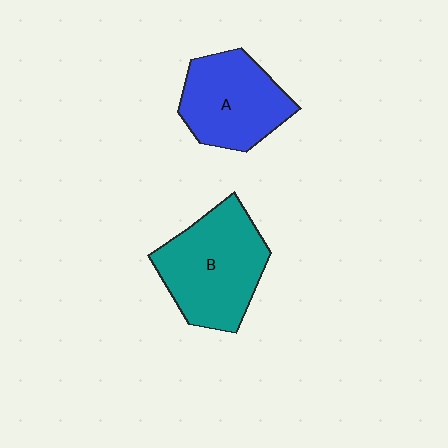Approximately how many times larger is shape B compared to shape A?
Approximately 1.2 times.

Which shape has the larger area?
Shape B (teal).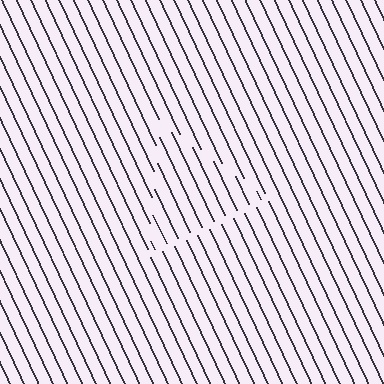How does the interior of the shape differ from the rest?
The interior of the shape contains the same grating, shifted by half a period — the contour is defined by the phase discontinuity where line-ends from the inner and outer gratings abut.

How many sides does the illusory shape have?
3 sides — the line-ends trace a triangle.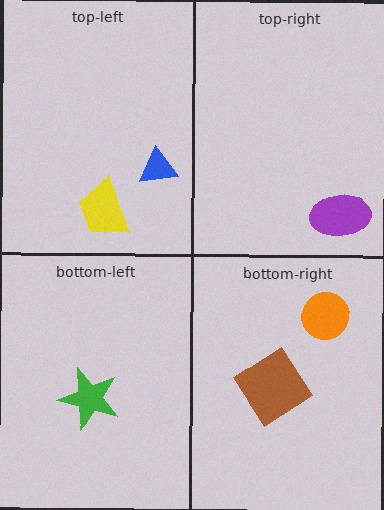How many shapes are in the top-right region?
1.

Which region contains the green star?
The bottom-left region.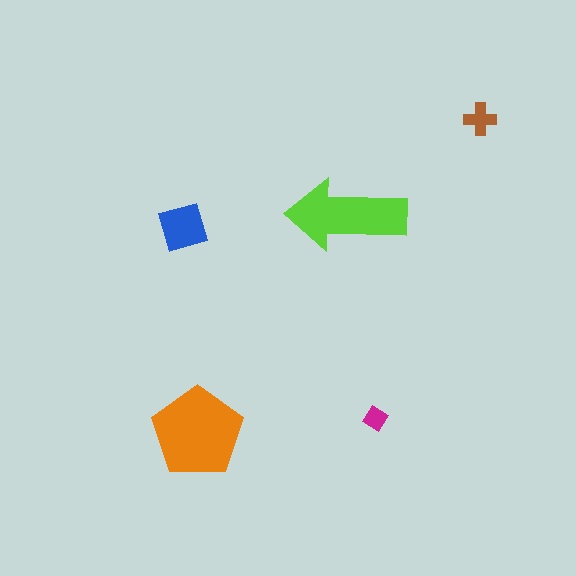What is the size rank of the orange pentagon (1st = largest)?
1st.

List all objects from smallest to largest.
The magenta diamond, the brown cross, the blue square, the lime arrow, the orange pentagon.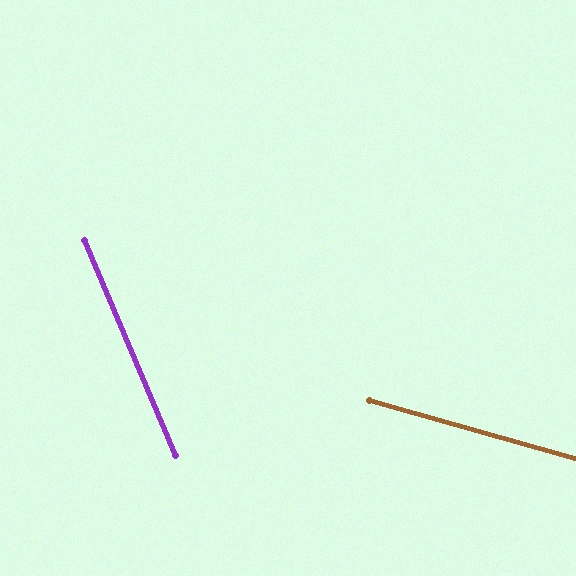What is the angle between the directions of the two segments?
Approximately 51 degrees.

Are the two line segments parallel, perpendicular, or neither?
Neither parallel nor perpendicular — they differ by about 51°.